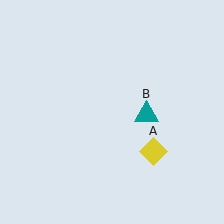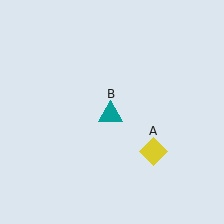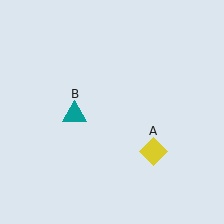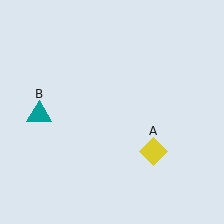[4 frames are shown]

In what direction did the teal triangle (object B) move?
The teal triangle (object B) moved left.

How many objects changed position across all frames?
1 object changed position: teal triangle (object B).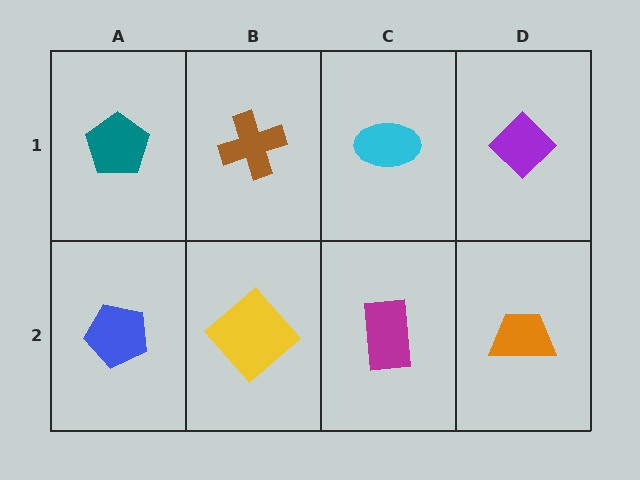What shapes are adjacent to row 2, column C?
A cyan ellipse (row 1, column C), a yellow diamond (row 2, column B), an orange trapezoid (row 2, column D).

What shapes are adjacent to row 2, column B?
A brown cross (row 1, column B), a blue pentagon (row 2, column A), a magenta rectangle (row 2, column C).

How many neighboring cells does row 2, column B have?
3.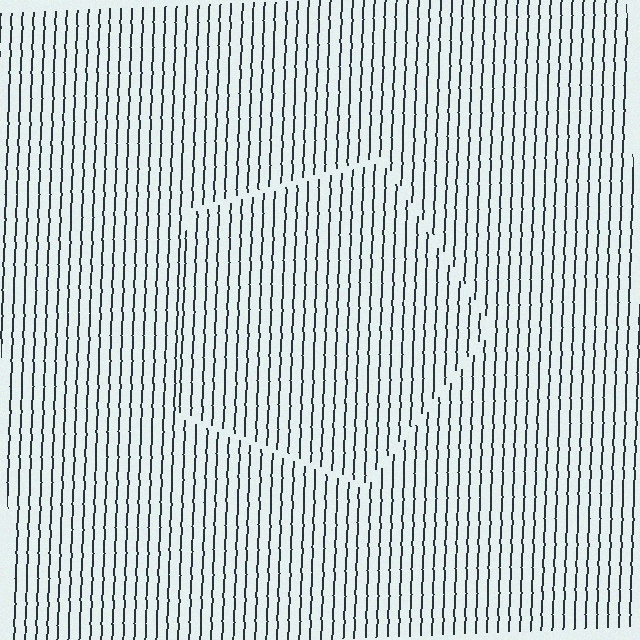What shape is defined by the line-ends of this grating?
An illusory pentagon. The interior of the shape contains the same grating, shifted by half a period — the contour is defined by the phase discontinuity where line-ends from the inner and outer gratings abut.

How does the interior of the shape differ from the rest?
The interior of the shape contains the same grating, shifted by half a period — the contour is defined by the phase discontinuity where line-ends from the inner and outer gratings abut.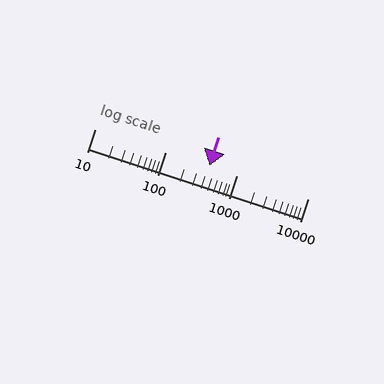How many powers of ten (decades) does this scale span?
The scale spans 3 decades, from 10 to 10000.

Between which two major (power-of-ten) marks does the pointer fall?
The pointer is between 100 and 1000.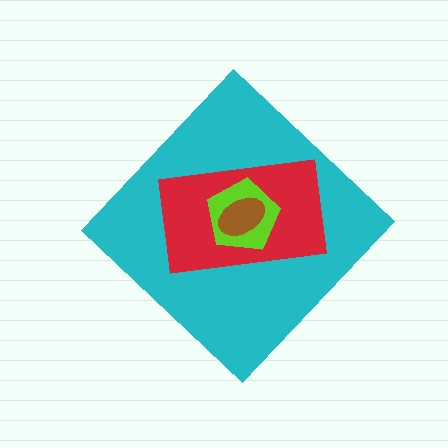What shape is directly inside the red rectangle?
The lime pentagon.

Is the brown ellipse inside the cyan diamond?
Yes.